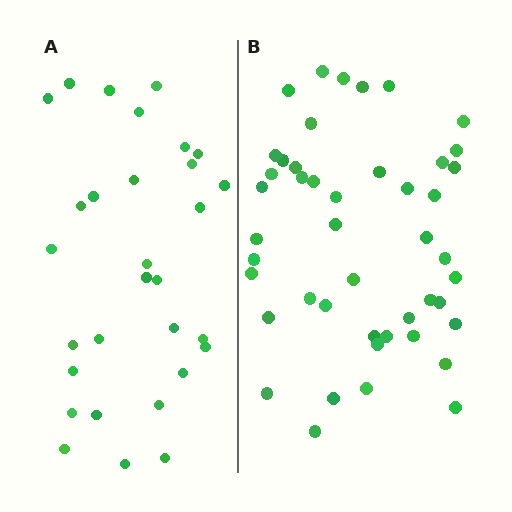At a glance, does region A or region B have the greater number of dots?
Region B (the right region) has more dots.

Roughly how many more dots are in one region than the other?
Region B has approximately 15 more dots than region A.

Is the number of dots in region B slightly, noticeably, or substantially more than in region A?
Region B has substantially more. The ratio is roughly 1.5 to 1.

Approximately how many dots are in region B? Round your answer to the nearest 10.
About 50 dots. (The exact count is 46, which rounds to 50.)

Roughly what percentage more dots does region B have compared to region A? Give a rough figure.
About 55% more.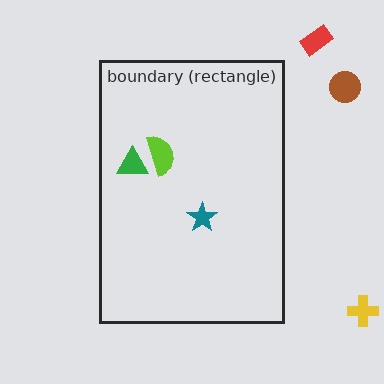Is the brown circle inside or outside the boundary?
Outside.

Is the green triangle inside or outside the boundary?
Inside.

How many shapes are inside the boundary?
3 inside, 3 outside.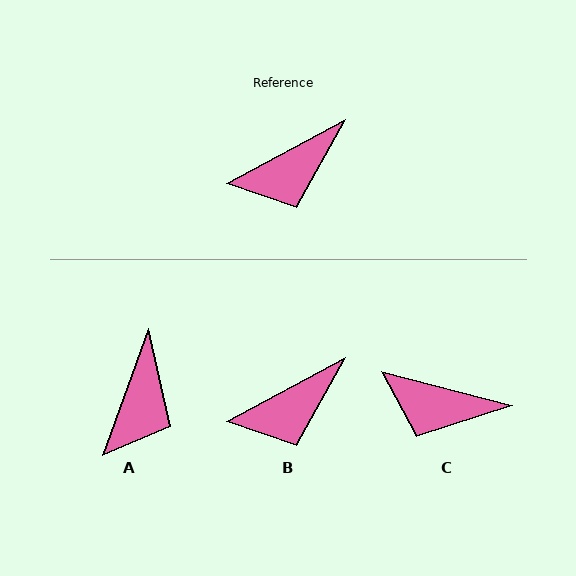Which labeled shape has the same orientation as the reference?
B.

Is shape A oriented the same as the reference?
No, it is off by about 42 degrees.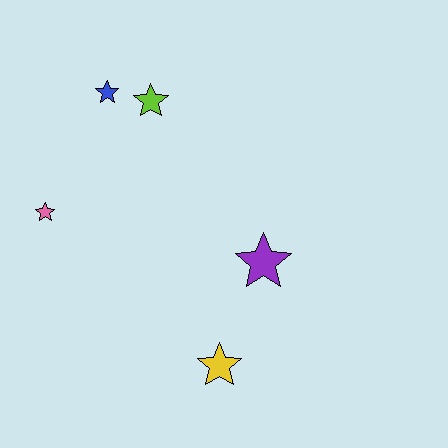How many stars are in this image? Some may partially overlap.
There are 5 stars.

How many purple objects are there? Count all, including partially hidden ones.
There is 1 purple object.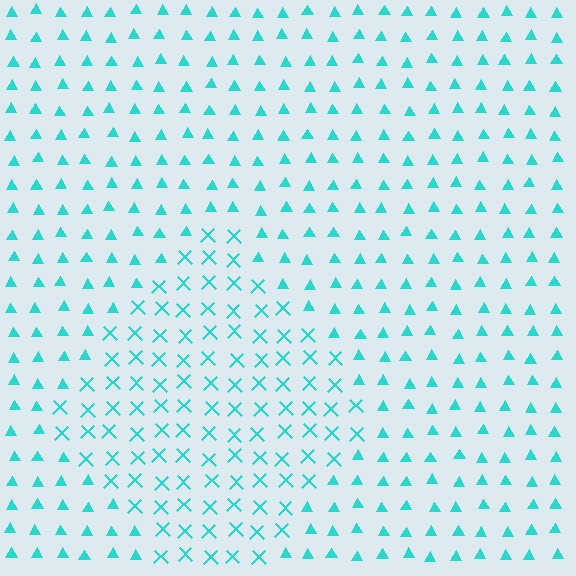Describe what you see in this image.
The image is filled with small cyan elements arranged in a uniform grid. A diamond-shaped region contains X marks, while the surrounding area contains triangles. The boundary is defined purely by the change in element shape.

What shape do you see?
I see a diamond.